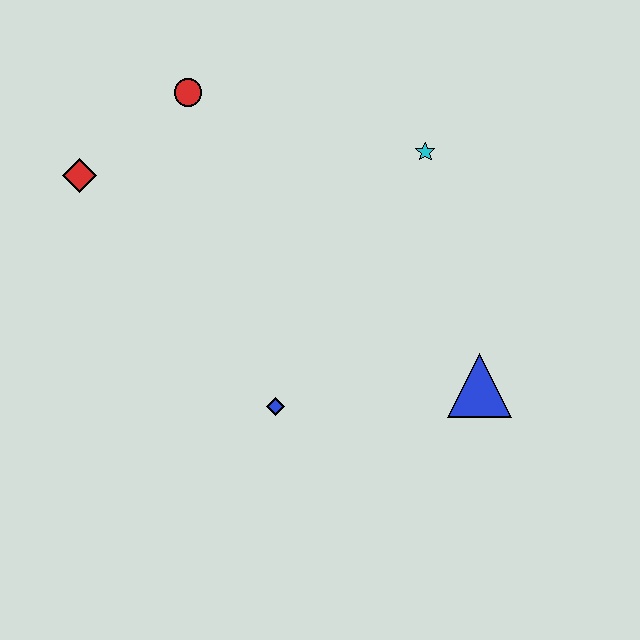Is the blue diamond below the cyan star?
Yes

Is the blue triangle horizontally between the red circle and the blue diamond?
No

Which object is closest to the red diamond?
The red circle is closest to the red diamond.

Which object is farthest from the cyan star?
The red diamond is farthest from the cyan star.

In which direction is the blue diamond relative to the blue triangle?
The blue diamond is to the left of the blue triangle.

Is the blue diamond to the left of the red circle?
No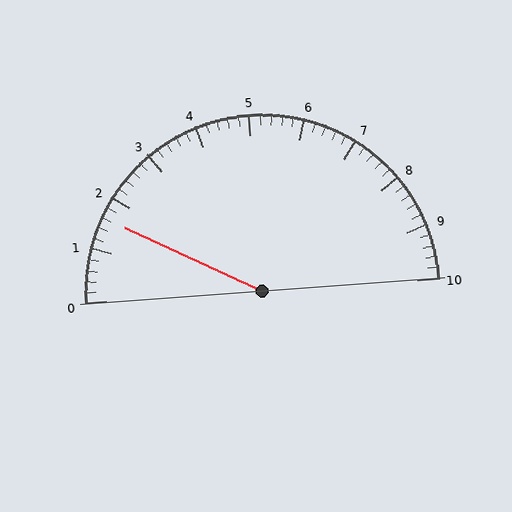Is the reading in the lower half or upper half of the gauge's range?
The reading is in the lower half of the range (0 to 10).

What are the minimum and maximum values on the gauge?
The gauge ranges from 0 to 10.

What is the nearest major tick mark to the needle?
The nearest major tick mark is 2.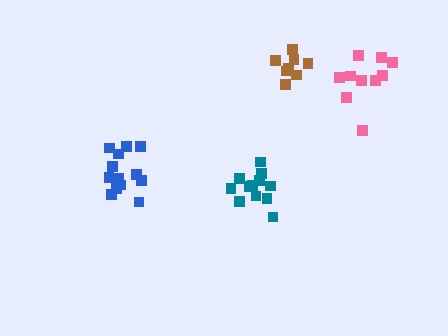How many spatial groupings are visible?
There are 4 spatial groupings.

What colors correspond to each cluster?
The clusters are colored: teal, pink, brown, blue.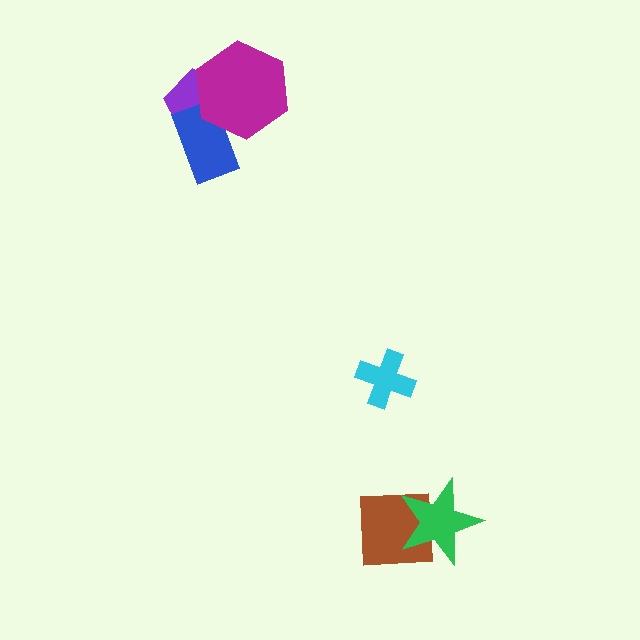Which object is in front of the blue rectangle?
The magenta hexagon is in front of the blue rectangle.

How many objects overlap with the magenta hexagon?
2 objects overlap with the magenta hexagon.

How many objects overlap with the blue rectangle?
2 objects overlap with the blue rectangle.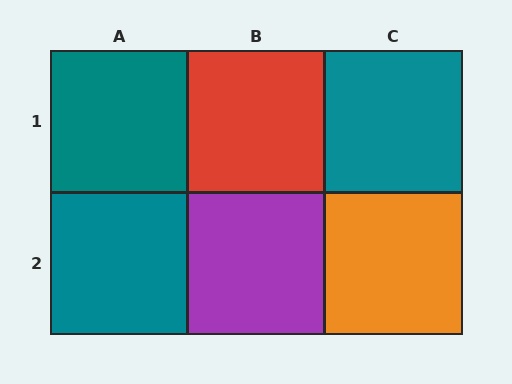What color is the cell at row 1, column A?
Teal.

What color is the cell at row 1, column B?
Red.